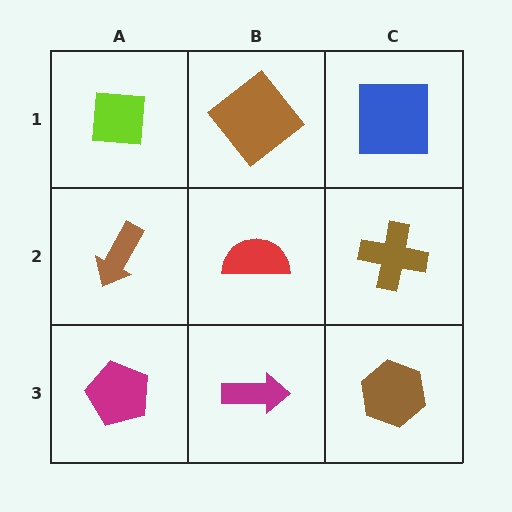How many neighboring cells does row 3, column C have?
2.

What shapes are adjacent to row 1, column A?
A brown arrow (row 2, column A), a brown diamond (row 1, column B).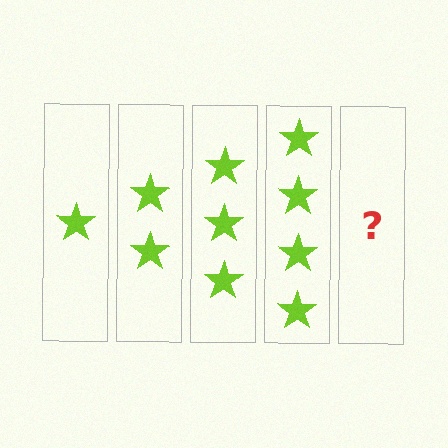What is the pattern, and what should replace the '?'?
The pattern is that each step adds one more star. The '?' should be 5 stars.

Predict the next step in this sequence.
The next step is 5 stars.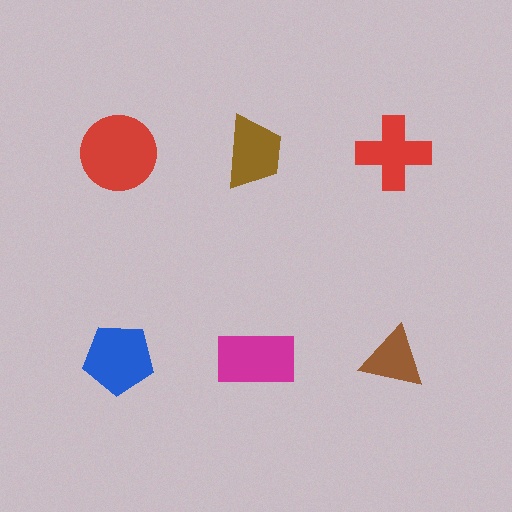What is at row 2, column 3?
A brown triangle.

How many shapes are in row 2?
3 shapes.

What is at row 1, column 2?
A brown trapezoid.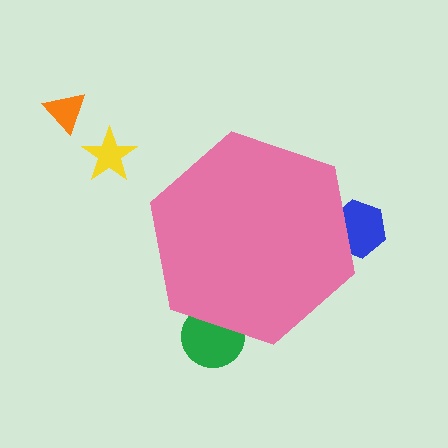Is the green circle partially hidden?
Yes, the green circle is partially hidden behind the pink hexagon.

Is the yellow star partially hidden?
No, the yellow star is fully visible.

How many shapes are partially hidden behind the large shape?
2 shapes are partially hidden.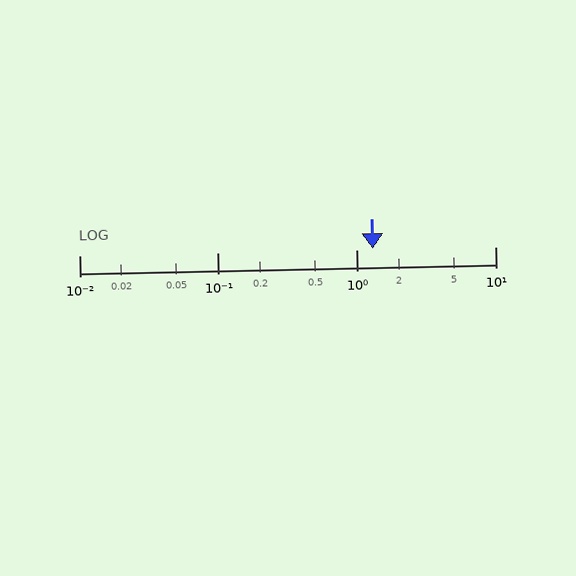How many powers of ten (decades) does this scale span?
The scale spans 3 decades, from 0.01 to 10.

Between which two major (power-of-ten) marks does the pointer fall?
The pointer is between 1 and 10.